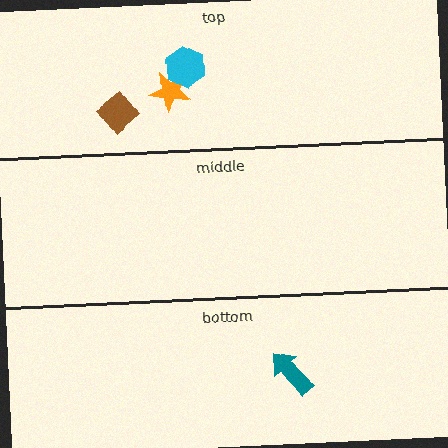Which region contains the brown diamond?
The top region.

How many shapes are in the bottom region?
1.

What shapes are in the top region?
The brown diamond, the orange star, the cyan hexagon.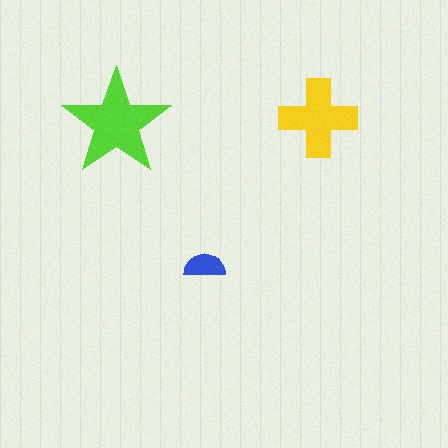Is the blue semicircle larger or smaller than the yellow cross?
Smaller.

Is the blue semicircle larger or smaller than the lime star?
Smaller.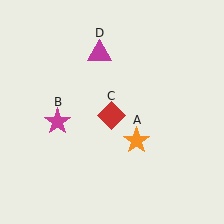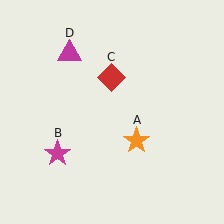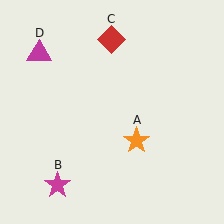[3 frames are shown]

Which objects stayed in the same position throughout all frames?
Orange star (object A) remained stationary.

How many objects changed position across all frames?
3 objects changed position: magenta star (object B), red diamond (object C), magenta triangle (object D).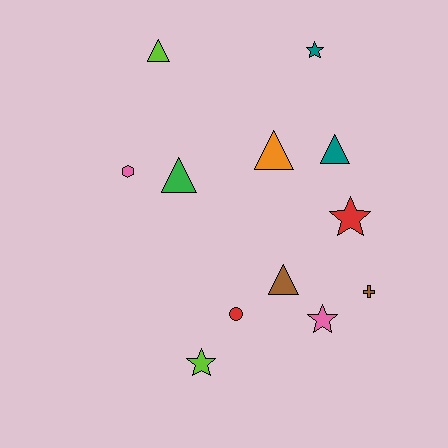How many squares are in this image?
There are no squares.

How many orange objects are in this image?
There is 1 orange object.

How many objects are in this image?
There are 12 objects.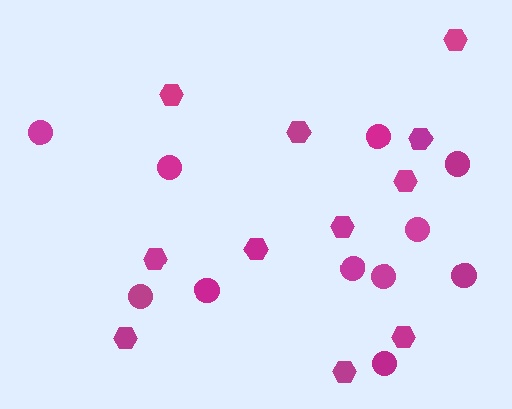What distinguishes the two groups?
There are 2 groups: one group of hexagons (11) and one group of circles (11).